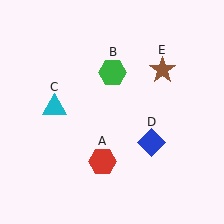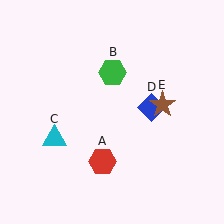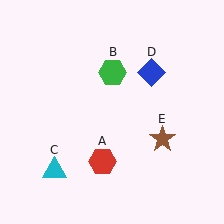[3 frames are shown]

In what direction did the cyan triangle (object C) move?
The cyan triangle (object C) moved down.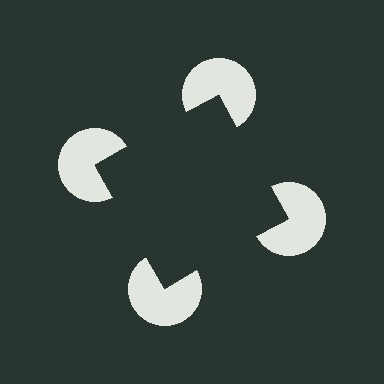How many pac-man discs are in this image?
There are 4 — one at each vertex of the illusory square.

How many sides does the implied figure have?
4 sides.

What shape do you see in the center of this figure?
An illusory square — its edges are inferred from the aligned wedge cuts in the pac-man discs, not physically drawn.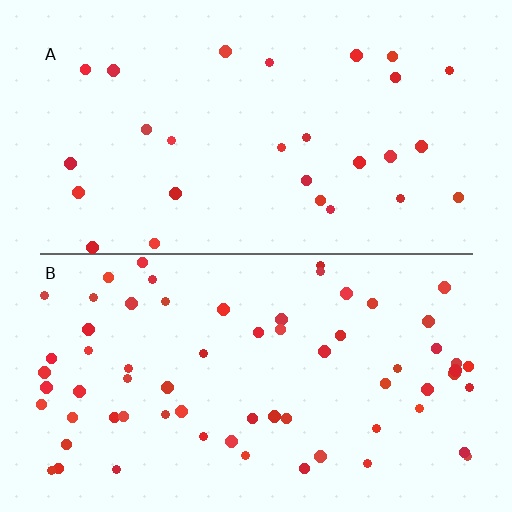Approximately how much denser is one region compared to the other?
Approximately 2.4× — region B over region A.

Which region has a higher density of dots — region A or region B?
B (the bottom).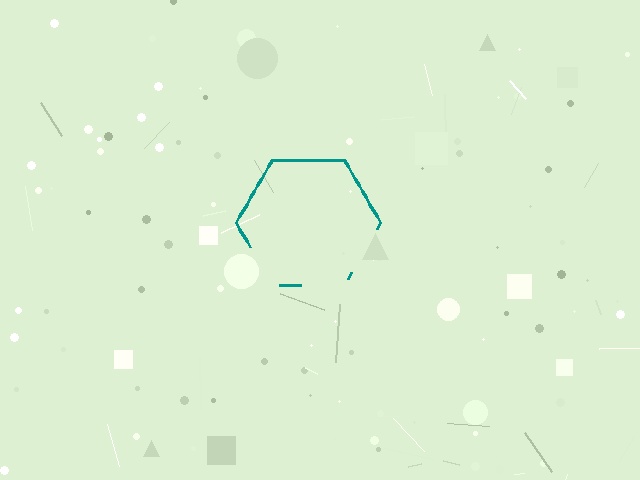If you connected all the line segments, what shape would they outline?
They would outline a hexagon.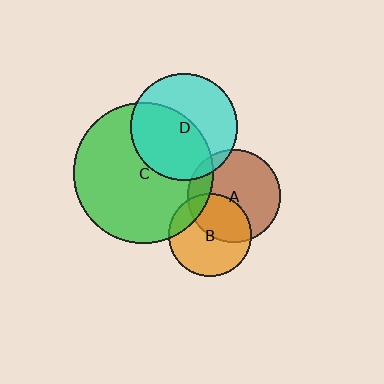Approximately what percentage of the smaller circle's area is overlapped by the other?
Approximately 10%.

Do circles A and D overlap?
Yes.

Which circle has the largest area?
Circle C (green).